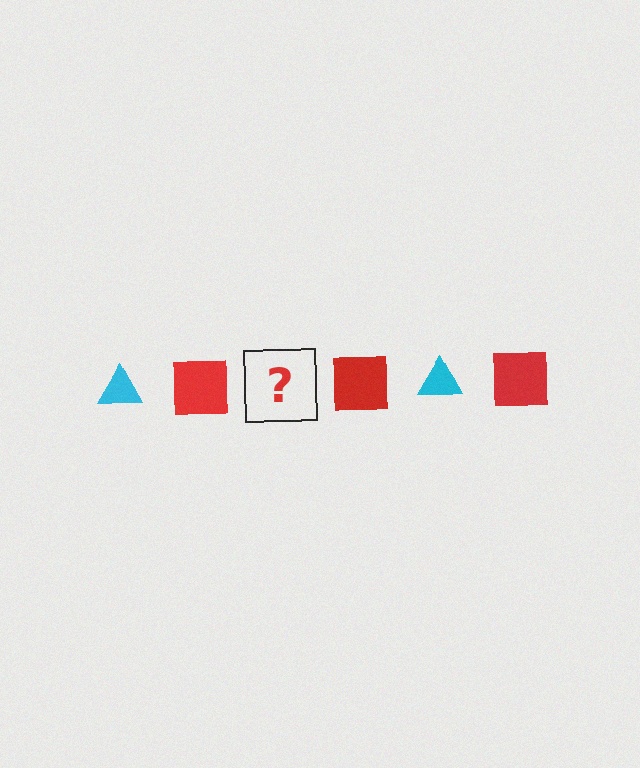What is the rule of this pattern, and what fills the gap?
The rule is that the pattern alternates between cyan triangle and red square. The gap should be filled with a cyan triangle.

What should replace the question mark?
The question mark should be replaced with a cyan triangle.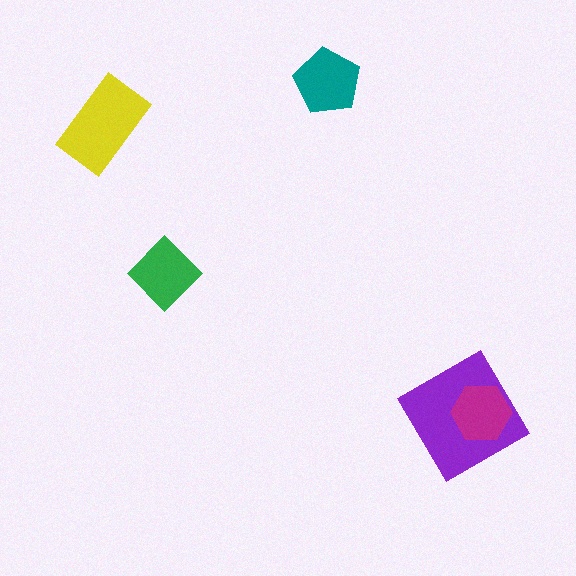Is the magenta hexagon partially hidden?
No, no other shape covers it.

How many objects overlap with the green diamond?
0 objects overlap with the green diamond.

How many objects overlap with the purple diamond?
1 object overlaps with the purple diamond.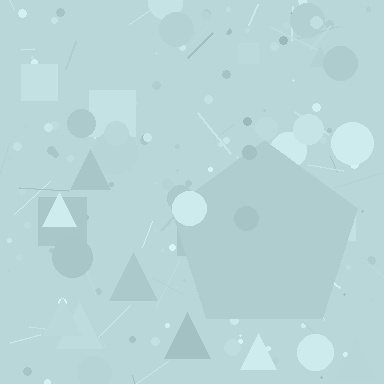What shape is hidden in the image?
A pentagon is hidden in the image.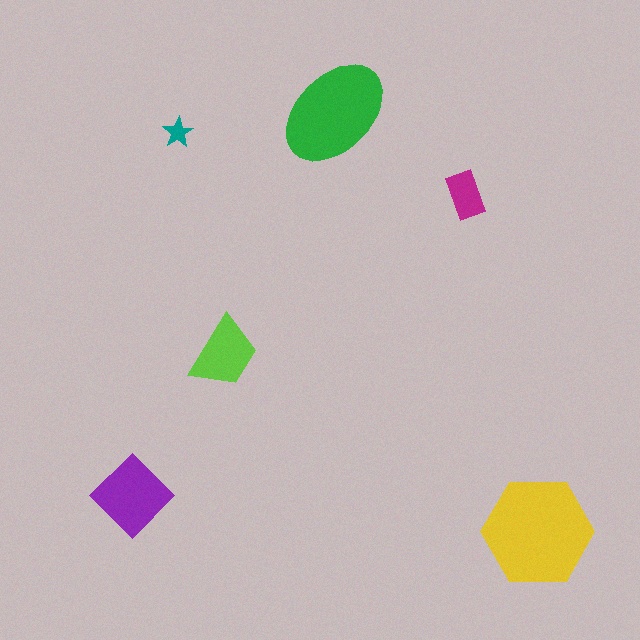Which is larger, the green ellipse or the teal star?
The green ellipse.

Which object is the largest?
The yellow hexagon.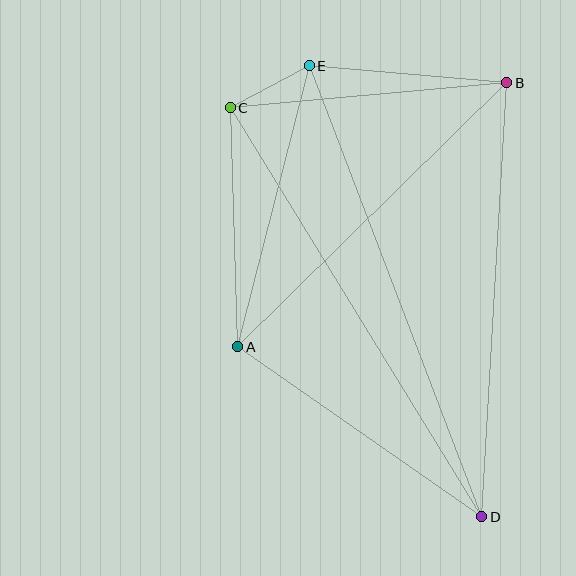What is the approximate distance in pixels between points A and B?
The distance between A and B is approximately 377 pixels.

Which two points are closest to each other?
Points C and E are closest to each other.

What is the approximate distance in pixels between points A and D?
The distance between A and D is approximately 297 pixels.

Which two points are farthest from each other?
Points D and E are farthest from each other.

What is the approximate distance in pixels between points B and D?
The distance between B and D is approximately 435 pixels.